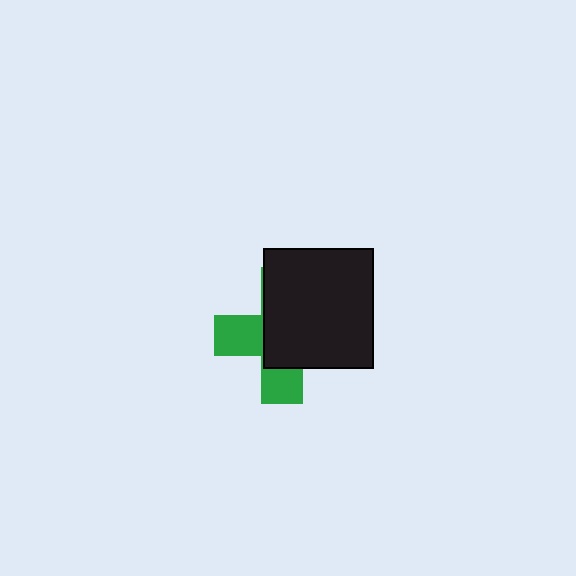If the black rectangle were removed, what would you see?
You would see the complete green cross.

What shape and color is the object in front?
The object in front is a black rectangle.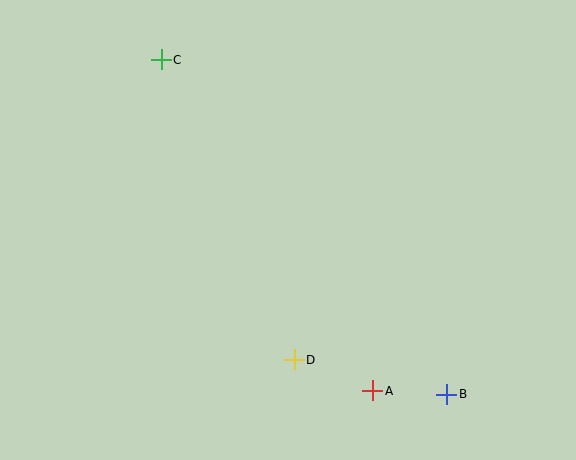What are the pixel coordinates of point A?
Point A is at (373, 391).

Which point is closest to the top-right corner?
Point B is closest to the top-right corner.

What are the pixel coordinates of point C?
Point C is at (161, 60).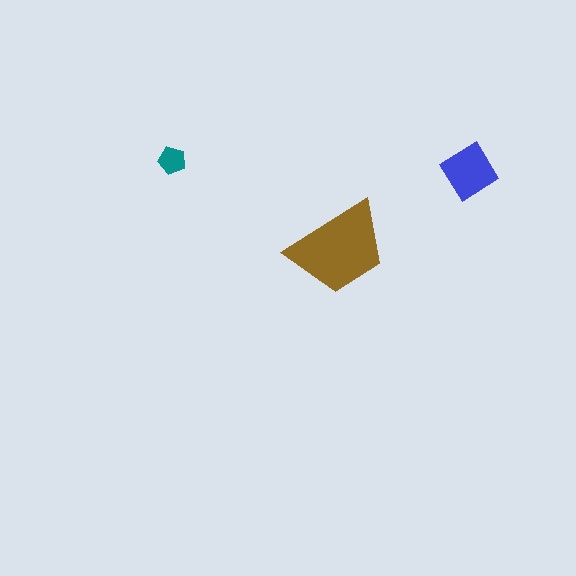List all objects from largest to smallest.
The brown trapezoid, the blue diamond, the teal pentagon.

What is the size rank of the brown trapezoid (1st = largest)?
1st.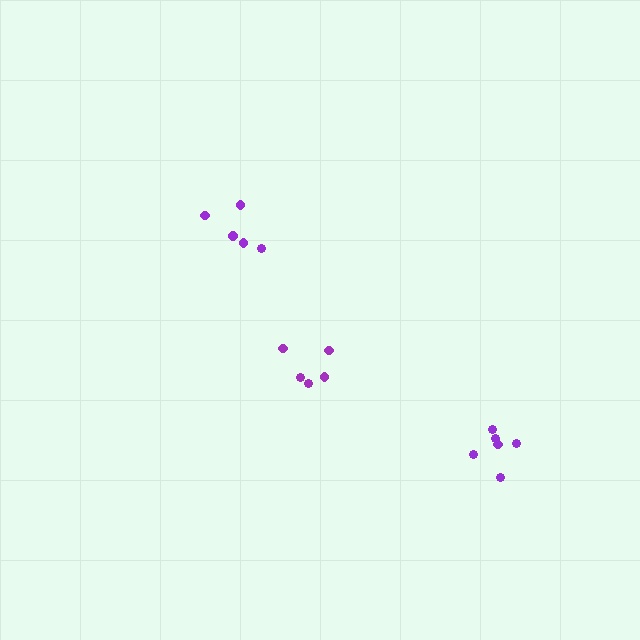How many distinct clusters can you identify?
There are 3 distinct clusters.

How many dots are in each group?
Group 1: 6 dots, Group 2: 5 dots, Group 3: 5 dots (16 total).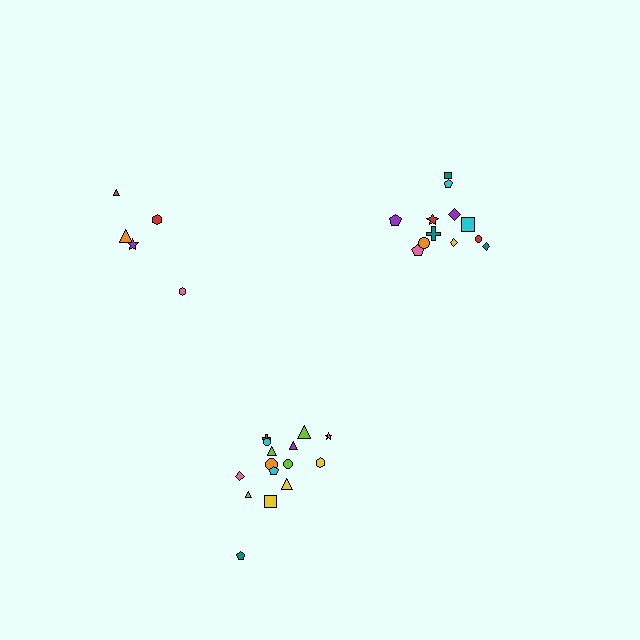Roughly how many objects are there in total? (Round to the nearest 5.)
Roughly 30 objects in total.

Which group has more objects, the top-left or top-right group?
The top-right group.